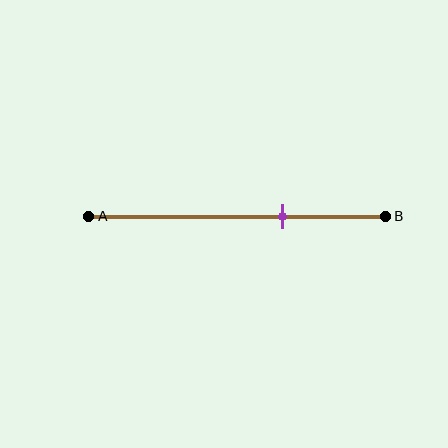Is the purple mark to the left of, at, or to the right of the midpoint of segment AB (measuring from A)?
The purple mark is to the right of the midpoint of segment AB.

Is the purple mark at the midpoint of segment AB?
No, the mark is at about 65% from A, not at the 50% midpoint.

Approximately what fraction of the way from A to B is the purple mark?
The purple mark is approximately 65% of the way from A to B.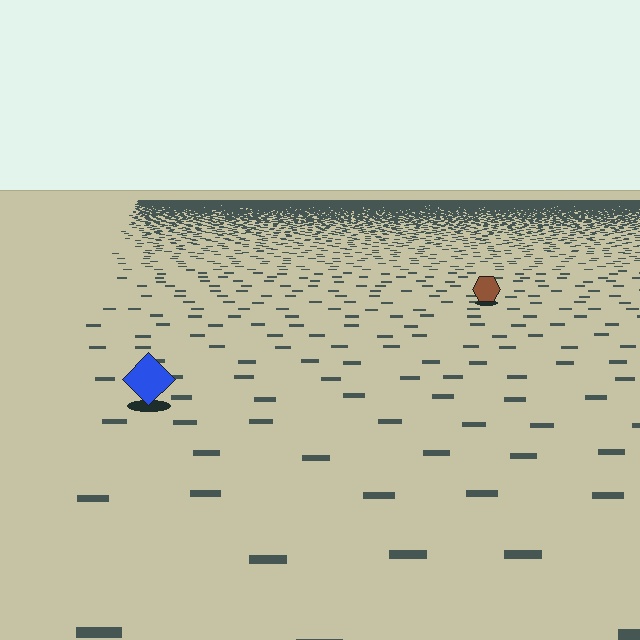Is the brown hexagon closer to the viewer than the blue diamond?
No. The blue diamond is closer — you can tell from the texture gradient: the ground texture is coarser near it.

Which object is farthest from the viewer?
The brown hexagon is farthest from the viewer. It appears smaller and the ground texture around it is denser.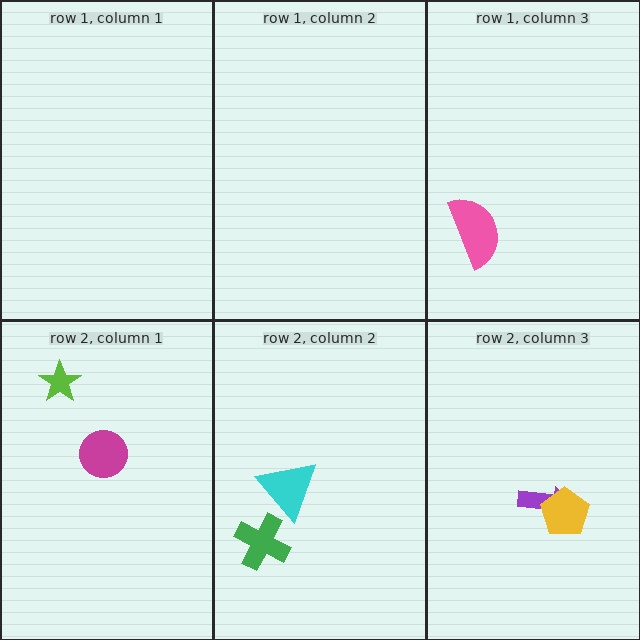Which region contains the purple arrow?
The row 2, column 3 region.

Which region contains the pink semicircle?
The row 1, column 3 region.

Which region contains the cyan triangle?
The row 2, column 2 region.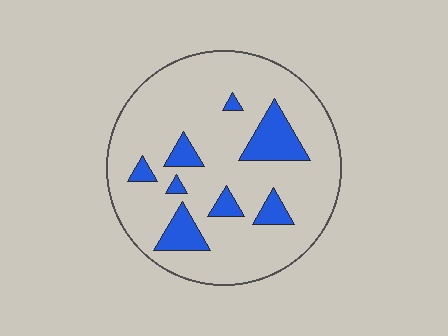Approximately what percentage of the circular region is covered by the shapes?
Approximately 15%.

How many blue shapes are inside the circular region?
8.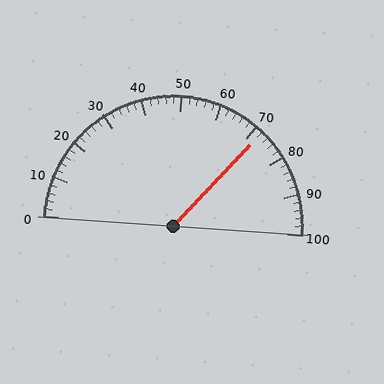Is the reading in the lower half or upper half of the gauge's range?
The reading is in the upper half of the range (0 to 100).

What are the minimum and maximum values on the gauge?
The gauge ranges from 0 to 100.